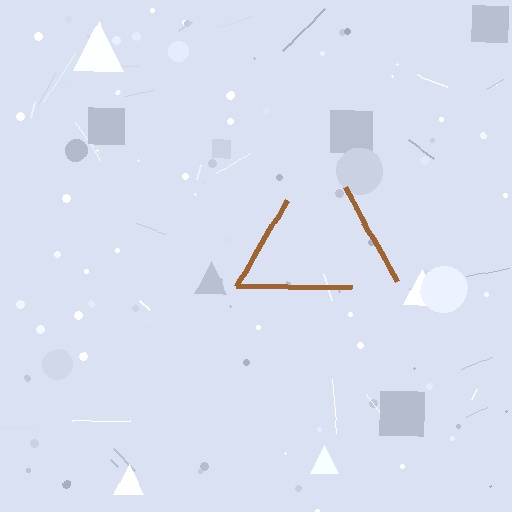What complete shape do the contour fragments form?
The contour fragments form a triangle.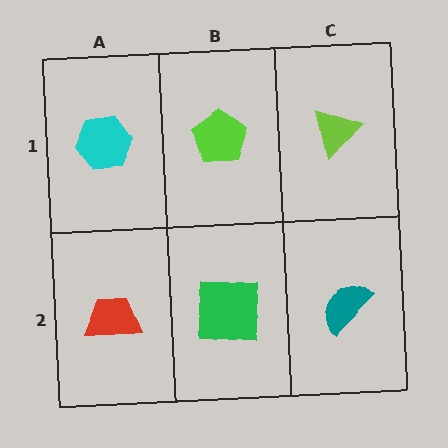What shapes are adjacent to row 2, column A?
A cyan hexagon (row 1, column A), a green square (row 2, column B).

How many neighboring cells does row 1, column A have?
2.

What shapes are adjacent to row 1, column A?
A red trapezoid (row 2, column A), a lime pentagon (row 1, column B).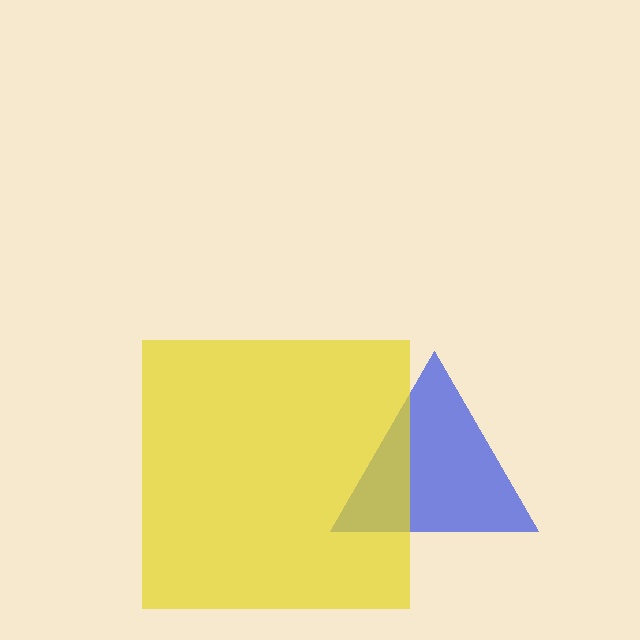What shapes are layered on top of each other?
The layered shapes are: a blue triangle, a yellow square.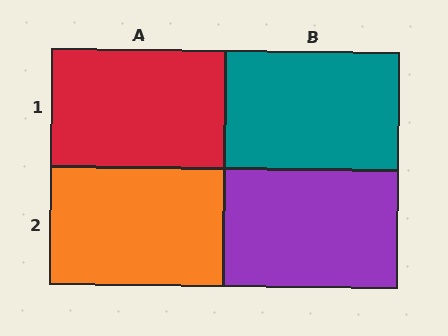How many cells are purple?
1 cell is purple.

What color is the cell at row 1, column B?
Teal.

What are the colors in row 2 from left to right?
Orange, purple.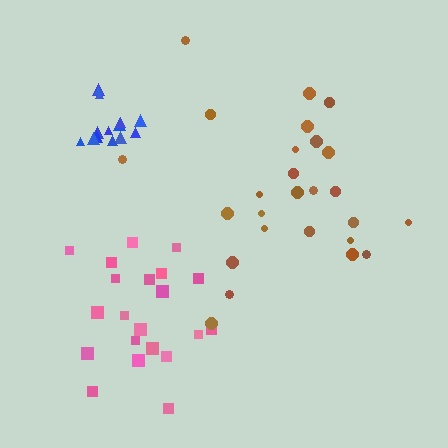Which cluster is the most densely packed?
Blue.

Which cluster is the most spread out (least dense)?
Brown.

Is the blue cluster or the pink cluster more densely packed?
Blue.